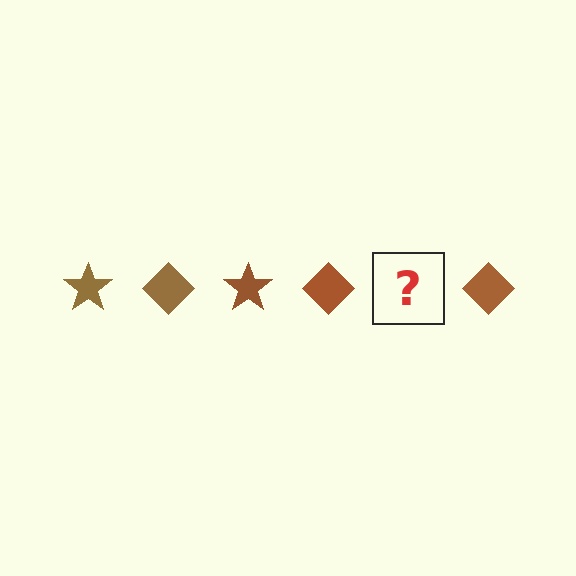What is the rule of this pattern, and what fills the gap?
The rule is that the pattern cycles through star, diamond shapes in brown. The gap should be filled with a brown star.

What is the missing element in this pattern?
The missing element is a brown star.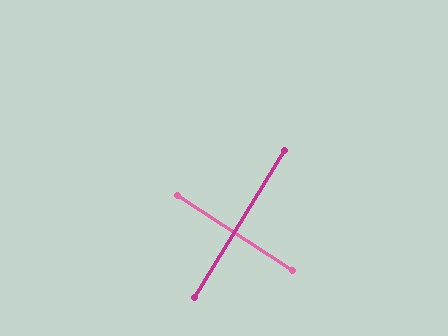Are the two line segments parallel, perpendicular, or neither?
Perpendicular — they meet at approximately 88°.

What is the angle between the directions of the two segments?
Approximately 88 degrees.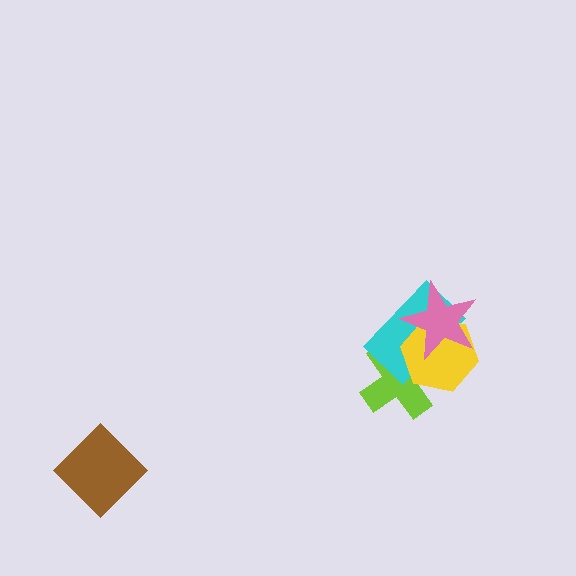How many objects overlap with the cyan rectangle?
3 objects overlap with the cyan rectangle.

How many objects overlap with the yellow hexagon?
3 objects overlap with the yellow hexagon.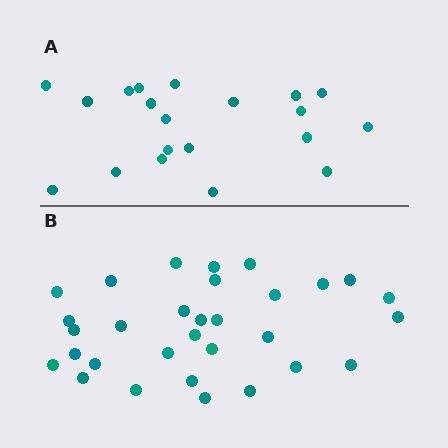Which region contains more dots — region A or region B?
Region B (the bottom region) has more dots.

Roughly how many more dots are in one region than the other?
Region B has roughly 12 or so more dots than region A.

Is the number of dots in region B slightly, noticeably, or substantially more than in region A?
Region B has substantially more. The ratio is roughly 1.6 to 1.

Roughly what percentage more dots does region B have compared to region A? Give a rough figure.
About 55% more.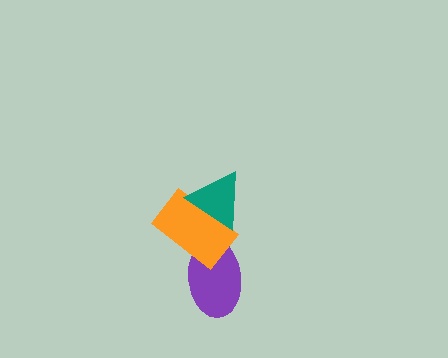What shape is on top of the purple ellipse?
The orange rectangle is on top of the purple ellipse.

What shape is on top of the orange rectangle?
The teal triangle is on top of the orange rectangle.